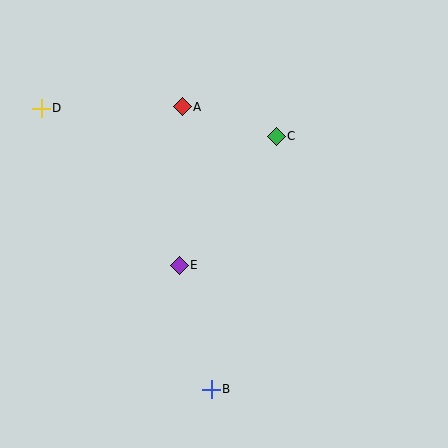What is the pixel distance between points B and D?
The distance between B and D is 328 pixels.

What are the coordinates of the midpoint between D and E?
The midpoint between D and E is at (110, 187).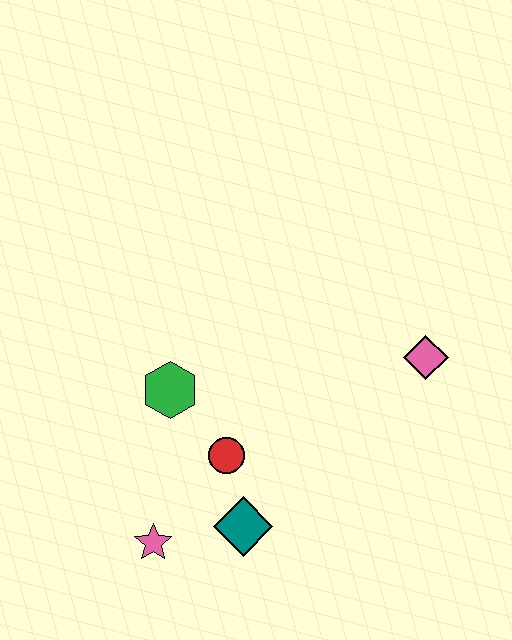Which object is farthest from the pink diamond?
The pink star is farthest from the pink diamond.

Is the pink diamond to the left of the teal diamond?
No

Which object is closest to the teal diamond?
The red circle is closest to the teal diamond.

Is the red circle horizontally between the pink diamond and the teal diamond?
No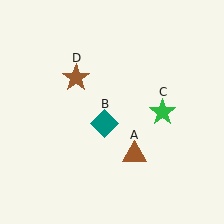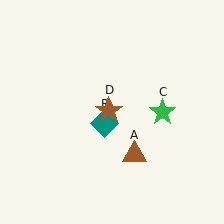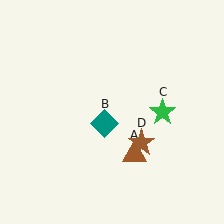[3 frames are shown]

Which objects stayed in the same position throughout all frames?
Brown triangle (object A) and teal diamond (object B) and green star (object C) remained stationary.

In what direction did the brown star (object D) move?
The brown star (object D) moved down and to the right.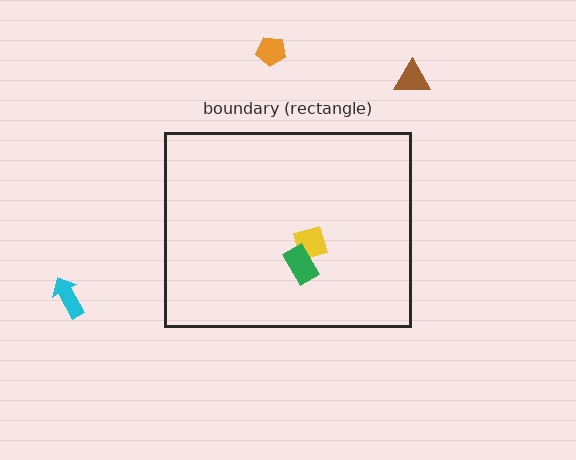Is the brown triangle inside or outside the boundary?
Outside.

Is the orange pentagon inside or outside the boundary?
Outside.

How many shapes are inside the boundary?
2 inside, 3 outside.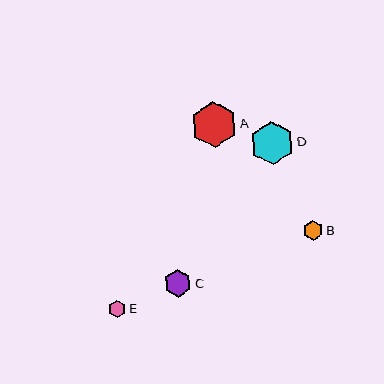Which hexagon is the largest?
Hexagon A is the largest with a size of approximately 45 pixels.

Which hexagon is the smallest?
Hexagon E is the smallest with a size of approximately 17 pixels.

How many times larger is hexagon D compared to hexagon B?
Hexagon D is approximately 2.1 times the size of hexagon B.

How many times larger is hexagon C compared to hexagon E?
Hexagon C is approximately 1.6 times the size of hexagon E.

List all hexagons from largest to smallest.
From largest to smallest: A, D, C, B, E.